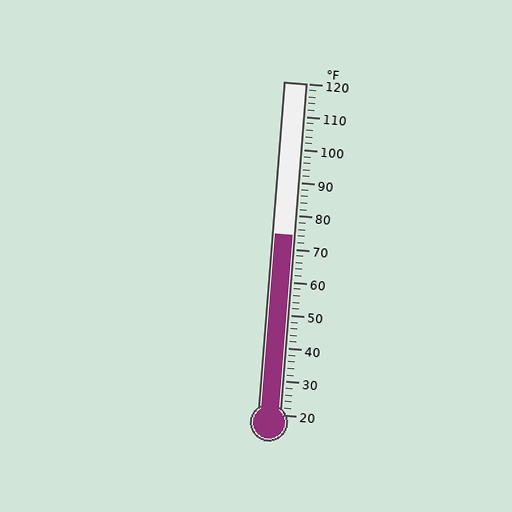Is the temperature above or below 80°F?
The temperature is below 80°F.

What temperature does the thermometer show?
The thermometer shows approximately 74°F.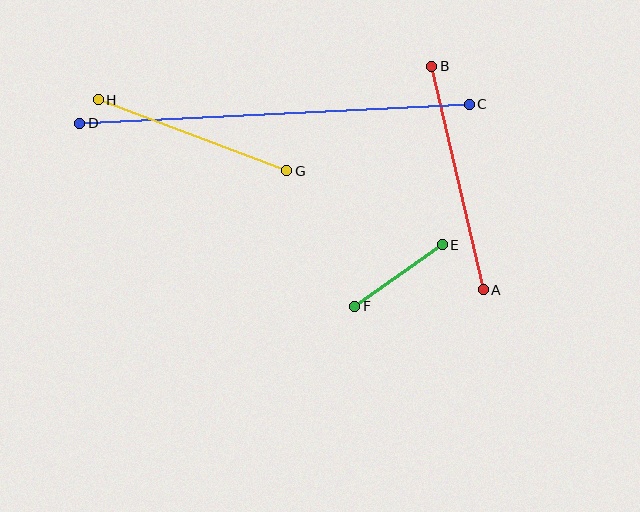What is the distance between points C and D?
The distance is approximately 390 pixels.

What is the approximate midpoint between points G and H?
The midpoint is at approximately (193, 135) pixels.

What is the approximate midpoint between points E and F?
The midpoint is at approximately (399, 276) pixels.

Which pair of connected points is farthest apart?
Points C and D are farthest apart.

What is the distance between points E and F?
The distance is approximately 107 pixels.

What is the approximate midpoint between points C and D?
The midpoint is at approximately (275, 114) pixels.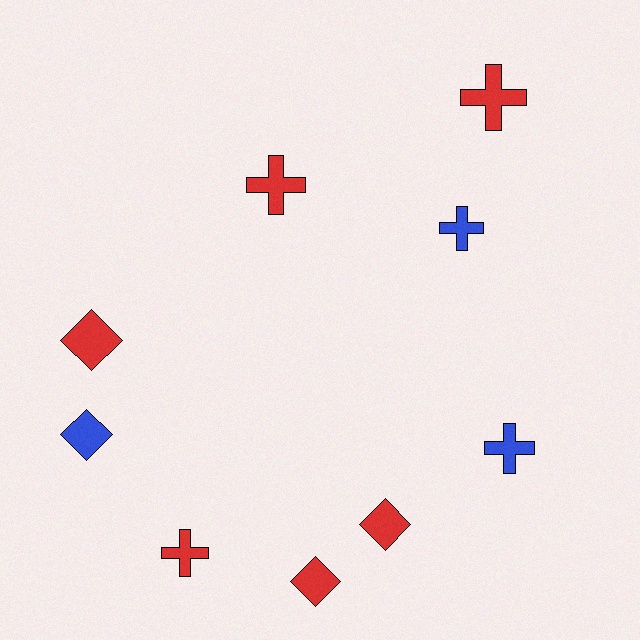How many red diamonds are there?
There are 3 red diamonds.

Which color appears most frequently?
Red, with 6 objects.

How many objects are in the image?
There are 9 objects.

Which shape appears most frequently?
Cross, with 5 objects.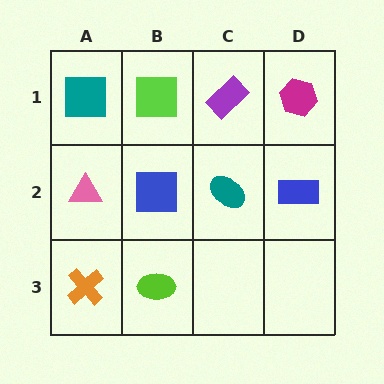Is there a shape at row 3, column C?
No, that cell is empty.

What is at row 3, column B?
A lime ellipse.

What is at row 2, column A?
A pink triangle.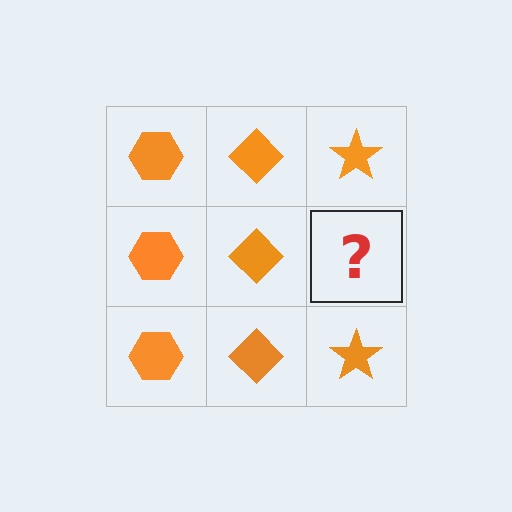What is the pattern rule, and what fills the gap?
The rule is that each column has a consistent shape. The gap should be filled with an orange star.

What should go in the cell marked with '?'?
The missing cell should contain an orange star.